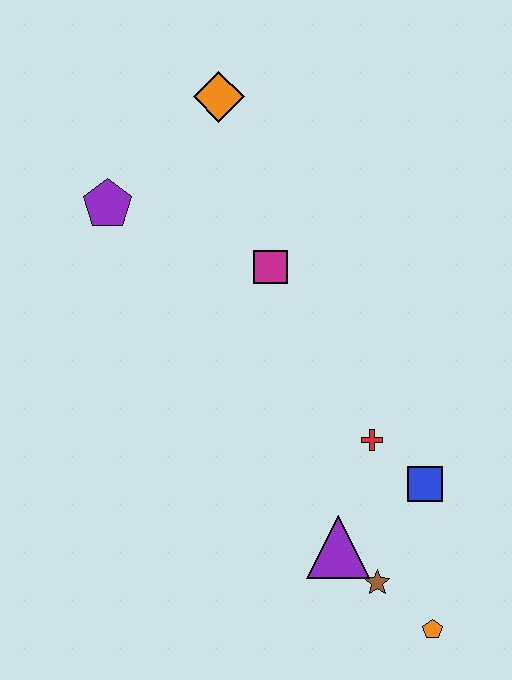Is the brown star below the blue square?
Yes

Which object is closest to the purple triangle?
The brown star is closest to the purple triangle.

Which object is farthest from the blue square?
The orange diamond is farthest from the blue square.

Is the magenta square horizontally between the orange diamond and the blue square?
Yes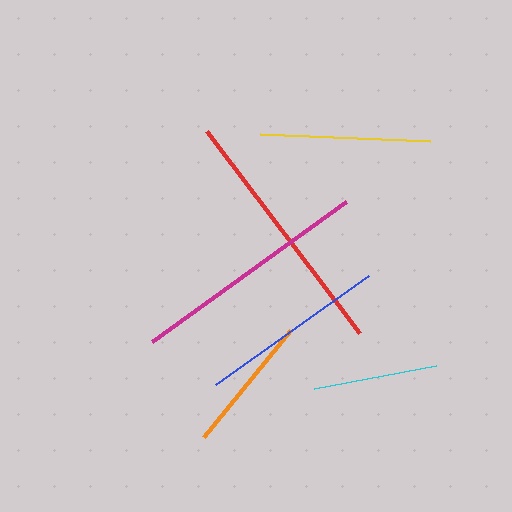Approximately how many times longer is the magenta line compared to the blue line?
The magenta line is approximately 1.3 times the length of the blue line.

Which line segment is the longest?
The red line is the longest at approximately 253 pixels.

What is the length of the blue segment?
The blue segment is approximately 188 pixels long.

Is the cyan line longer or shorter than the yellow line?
The yellow line is longer than the cyan line.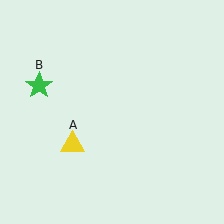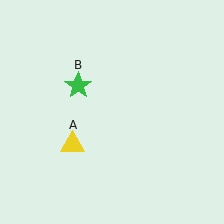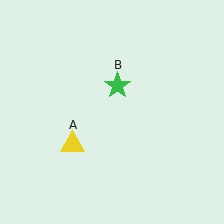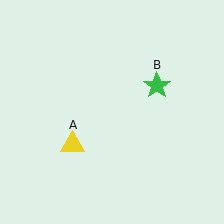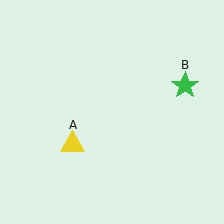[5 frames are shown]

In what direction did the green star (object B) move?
The green star (object B) moved right.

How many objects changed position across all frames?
1 object changed position: green star (object B).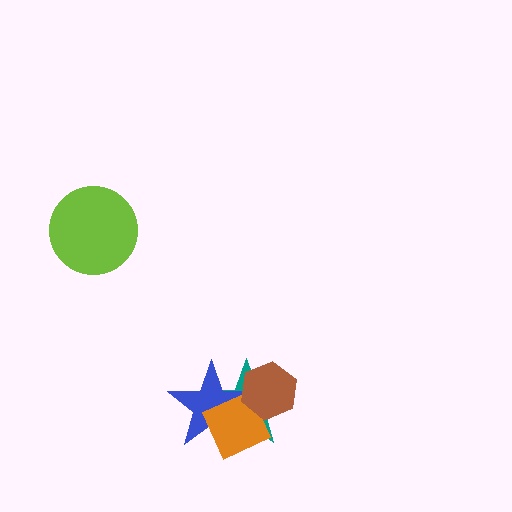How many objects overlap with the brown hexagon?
3 objects overlap with the brown hexagon.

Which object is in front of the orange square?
The brown hexagon is in front of the orange square.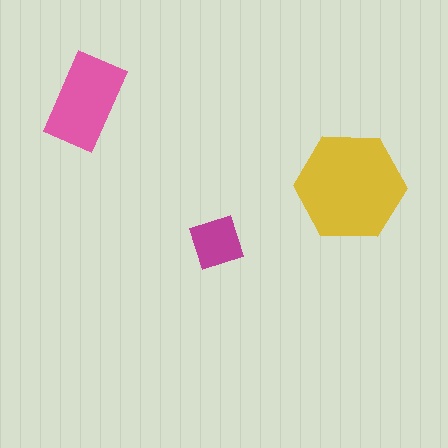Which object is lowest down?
The magenta square is bottommost.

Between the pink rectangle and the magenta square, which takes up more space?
The pink rectangle.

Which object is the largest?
The yellow hexagon.